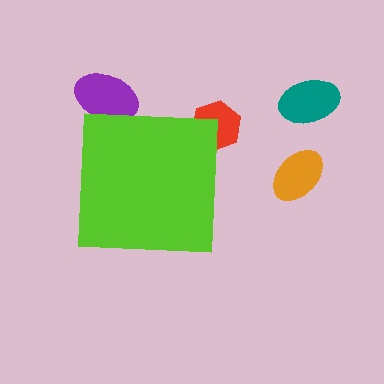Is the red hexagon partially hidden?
Yes, the red hexagon is partially hidden behind the lime square.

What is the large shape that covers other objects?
A lime square.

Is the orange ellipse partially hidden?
No, the orange ellipse is fully visible.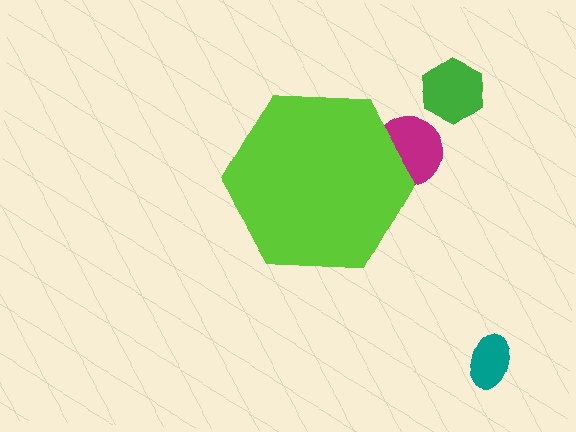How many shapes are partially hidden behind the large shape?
1 shape is partially hidden.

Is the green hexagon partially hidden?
No, the green hexagon is fully visible.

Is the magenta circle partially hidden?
Yes, the magenta circle is partially hidden behind the lime hexagon.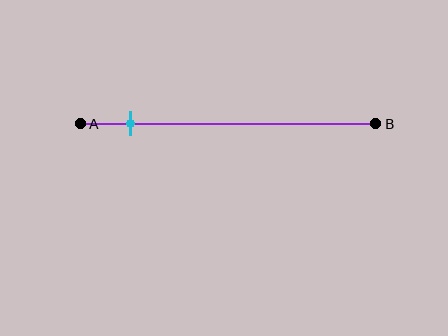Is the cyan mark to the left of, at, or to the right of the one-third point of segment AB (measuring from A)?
The cyan mark is to the left of the one-third point of segment AB.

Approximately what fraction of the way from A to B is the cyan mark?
The cyan mark is approximately 15% of the way from A to B.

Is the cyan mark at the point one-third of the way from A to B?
No, the mark is at about 15% from A, not at the 33% one-third point.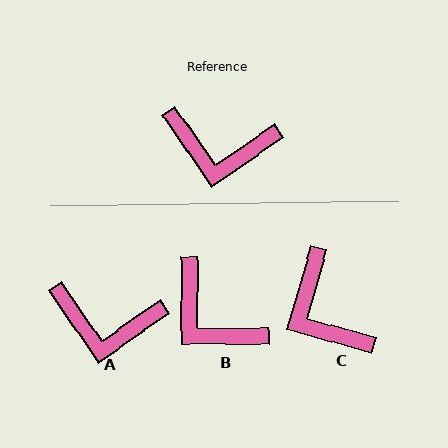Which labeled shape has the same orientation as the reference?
A.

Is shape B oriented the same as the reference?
No, it is off by about 35 degrees.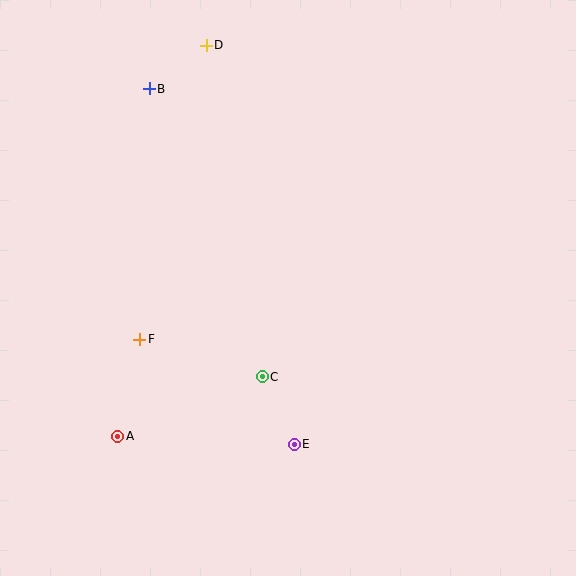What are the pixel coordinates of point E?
Point E is at (294, 444).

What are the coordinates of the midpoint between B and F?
The midpoint between B and F is at (145, 214).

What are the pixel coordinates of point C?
Point C is at (262, 377).